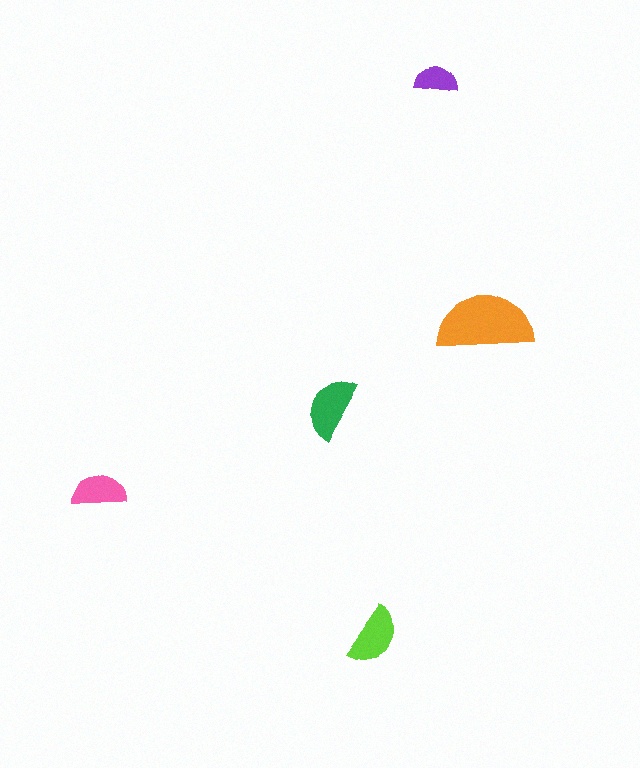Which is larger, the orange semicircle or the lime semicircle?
The orange one.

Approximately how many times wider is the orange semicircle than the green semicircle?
About 1.5 times wider.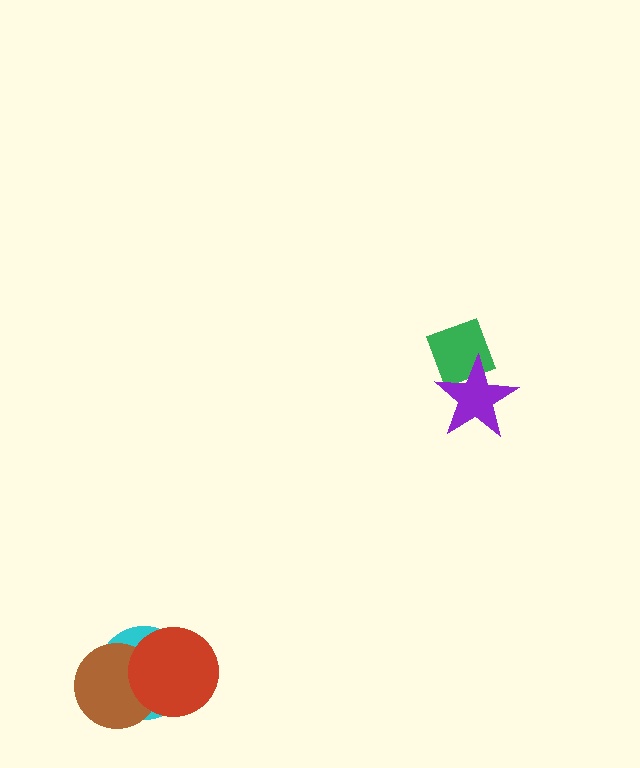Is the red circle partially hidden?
No, no other shape covers it.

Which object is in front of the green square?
The purple star is in front of the green square.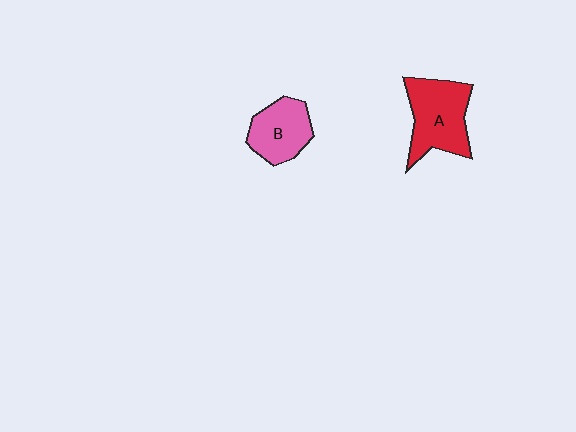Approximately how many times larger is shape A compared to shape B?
Approximately 1.4 times.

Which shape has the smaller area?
Shape B (pink).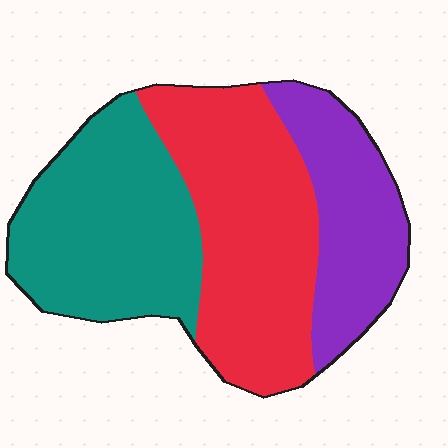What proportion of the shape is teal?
Teal takes up between a quarter and a half of the shape.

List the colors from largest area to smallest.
From largest to smallest: red, teal, purple.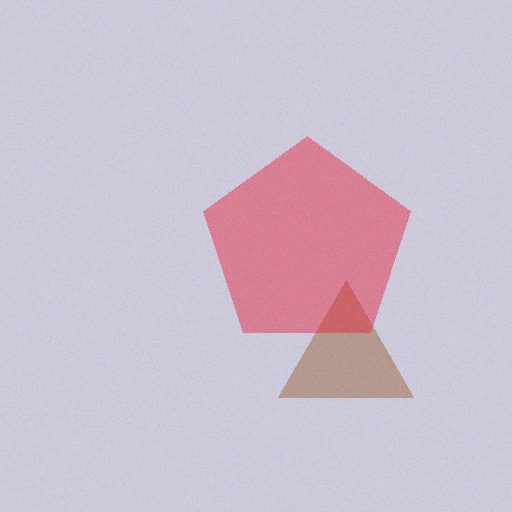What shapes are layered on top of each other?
The layered shapes are: a brown triangle, a red pentagon.